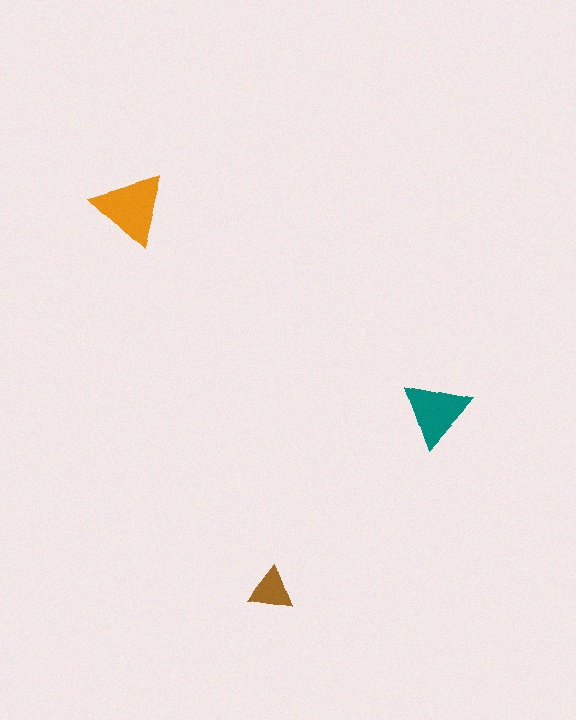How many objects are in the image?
There are 3 objects in the image.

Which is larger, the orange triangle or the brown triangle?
The orange one.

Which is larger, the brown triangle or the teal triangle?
The teal one.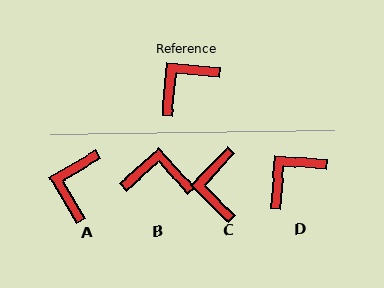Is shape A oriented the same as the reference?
No, it is off by about 36 degrees.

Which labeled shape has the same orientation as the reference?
D.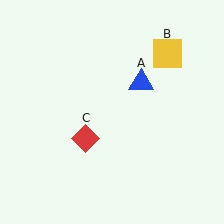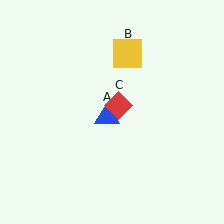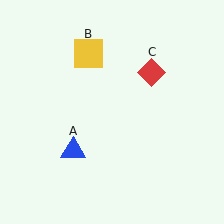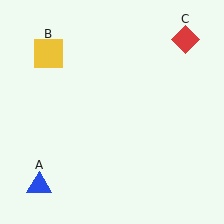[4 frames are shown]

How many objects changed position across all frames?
3 objects changed position: blue triangle (object A), yellow square (object B), red diamond (object C).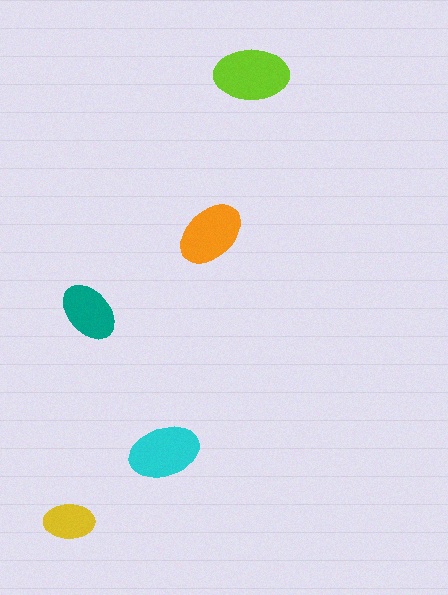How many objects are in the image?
There are 5 objects in the image.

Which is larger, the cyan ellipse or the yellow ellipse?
The cyan one.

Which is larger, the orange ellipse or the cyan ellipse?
The cyan one.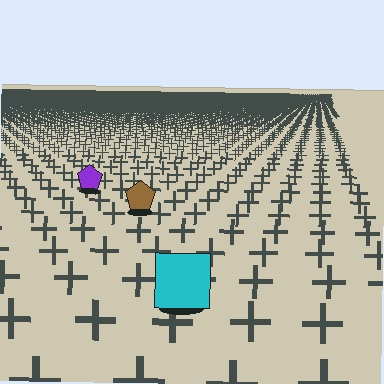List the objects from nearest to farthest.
From nearest to farthest: the cyan square, the brown pentagon, the purple pentagon.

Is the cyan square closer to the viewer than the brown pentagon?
Yes. The cyan square is closer — you can tell from the texture gradient: the ground texture is coarser near it.